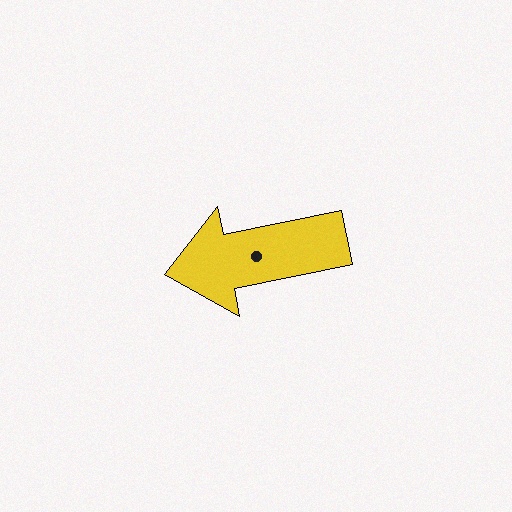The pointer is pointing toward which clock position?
Roughly 9 o'clock.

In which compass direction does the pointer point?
West.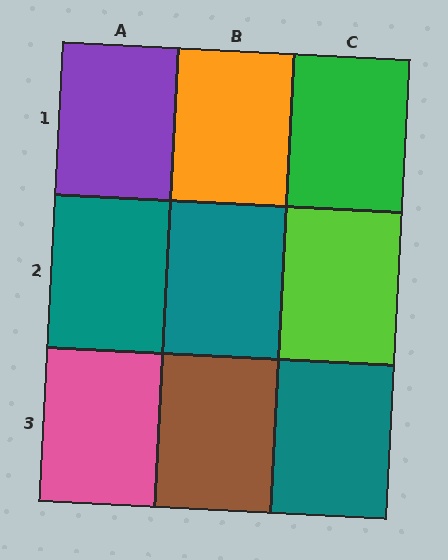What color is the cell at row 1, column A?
Purple.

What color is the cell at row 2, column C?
Lime.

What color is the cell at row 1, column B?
Orange.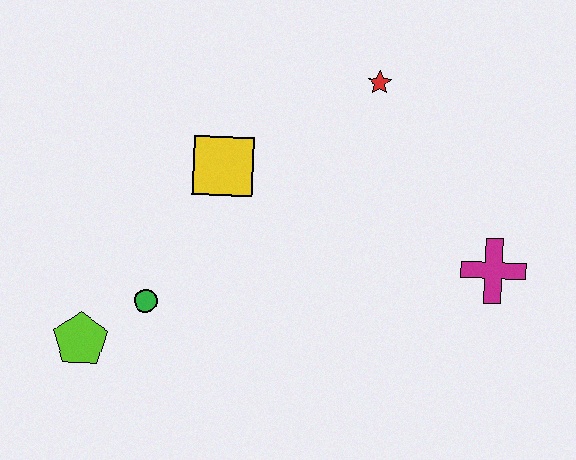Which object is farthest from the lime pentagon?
The magenta cross is farthest from the lime pentagon.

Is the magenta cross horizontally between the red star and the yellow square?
No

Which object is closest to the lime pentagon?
The green circle is closest to the lime pentagon.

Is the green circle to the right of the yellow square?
No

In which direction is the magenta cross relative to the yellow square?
The magenta cross is to the right of the yellow square.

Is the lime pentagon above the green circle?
No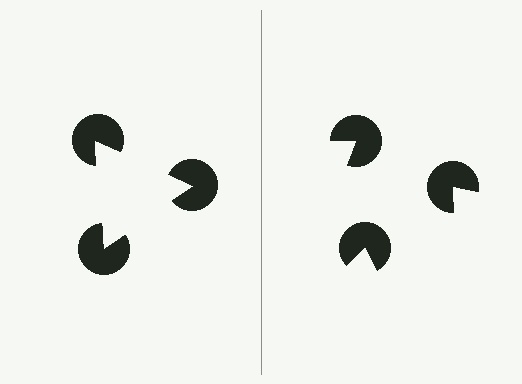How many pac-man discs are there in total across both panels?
6 — 3 on each side.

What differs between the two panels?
The pac-man discs are positioned identically on both sides; only the wedge orientations differ. On the left they align to a triangle; on the right they are misaligned.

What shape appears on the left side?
An illusory triangle.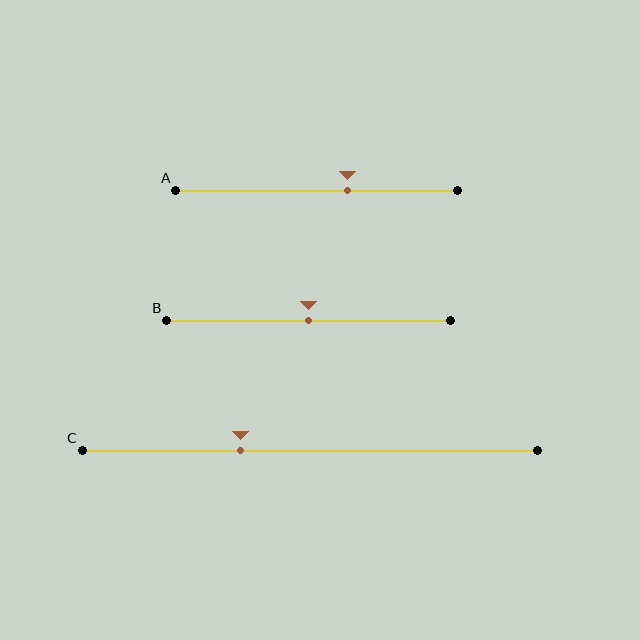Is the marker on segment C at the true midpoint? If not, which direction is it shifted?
No, the marker on segment C is shifted to the left by about 15% of the segment length.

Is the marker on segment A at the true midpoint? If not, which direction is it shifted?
No, the marker on segment A is shifted to the right by about 11% of the segment length.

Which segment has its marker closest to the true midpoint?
Segment B has its marker closest to the true midpoint.